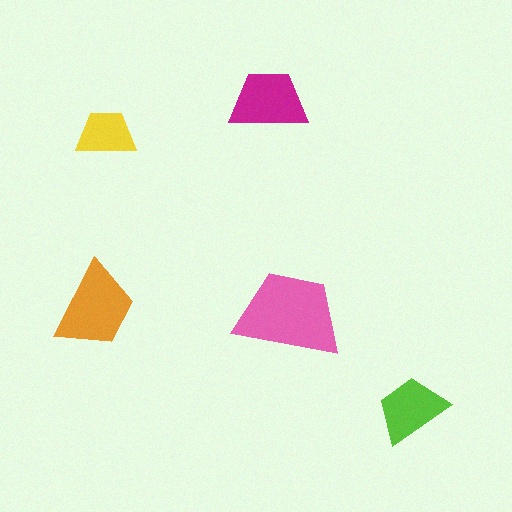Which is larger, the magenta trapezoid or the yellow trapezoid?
The magenta one.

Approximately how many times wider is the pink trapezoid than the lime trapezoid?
About 1.5 times wider.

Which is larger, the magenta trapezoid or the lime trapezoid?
The magenta one.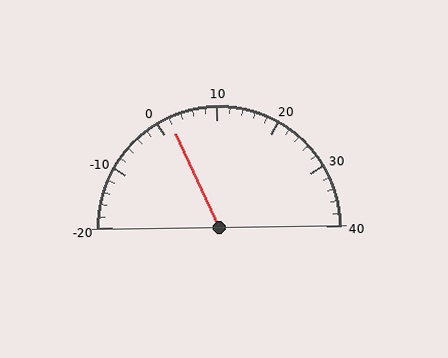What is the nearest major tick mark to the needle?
The nearest major tick mark is 0.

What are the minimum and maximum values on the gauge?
The gauge ranges from -20 to 40.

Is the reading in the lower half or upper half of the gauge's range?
The reading is in the lower half of the range (-20 to 40).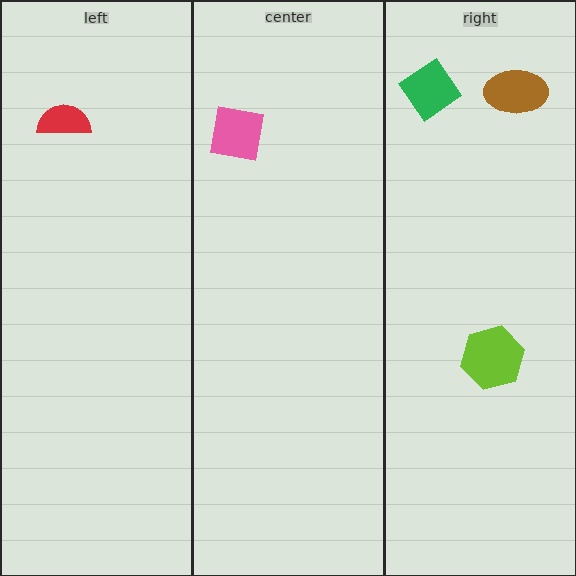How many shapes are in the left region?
1.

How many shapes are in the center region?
1.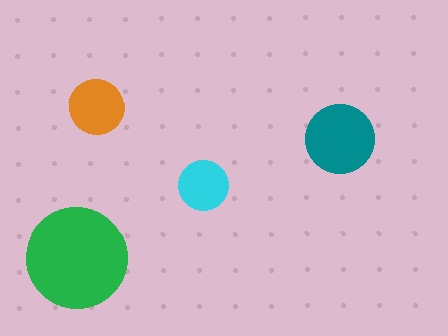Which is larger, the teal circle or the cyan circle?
The teal one.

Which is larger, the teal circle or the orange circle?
The teal one.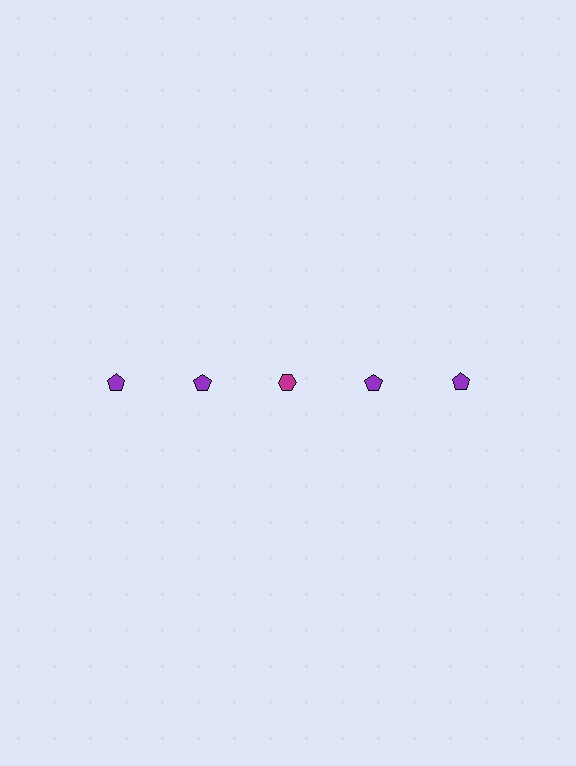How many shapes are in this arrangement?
There are 5 shapes arranged in a grid pattern.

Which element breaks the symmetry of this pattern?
The magenta hexagon in the top row, center column breaks the symmetry. All other shapes are purple pentagons.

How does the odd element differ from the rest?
It differs in both color (magenta instead of purple) and shape (hexagon instead of pentagon).